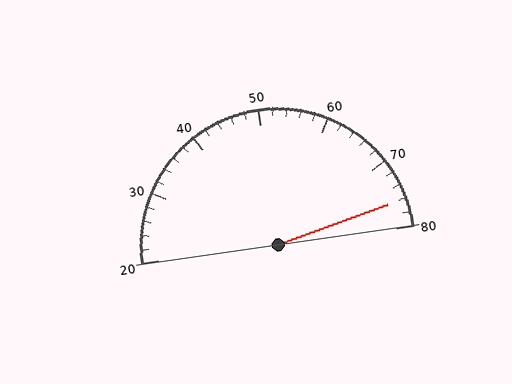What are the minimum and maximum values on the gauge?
The gauge ranges from 20 to 80.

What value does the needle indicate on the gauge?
The needle indicates approximately 76.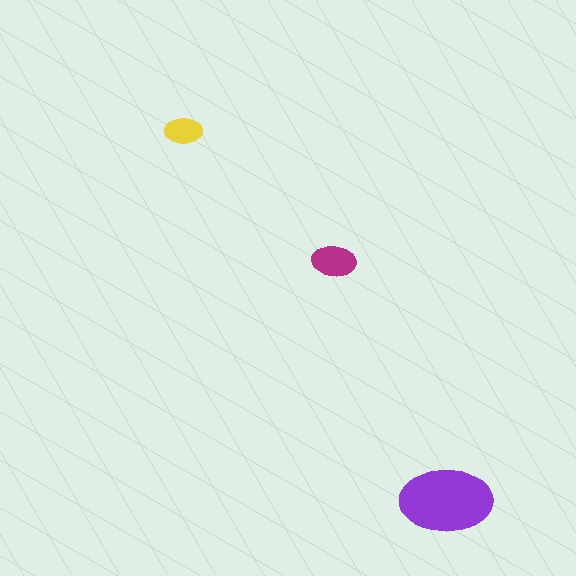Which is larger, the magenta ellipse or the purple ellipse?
The purple one.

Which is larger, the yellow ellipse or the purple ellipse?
The purple one.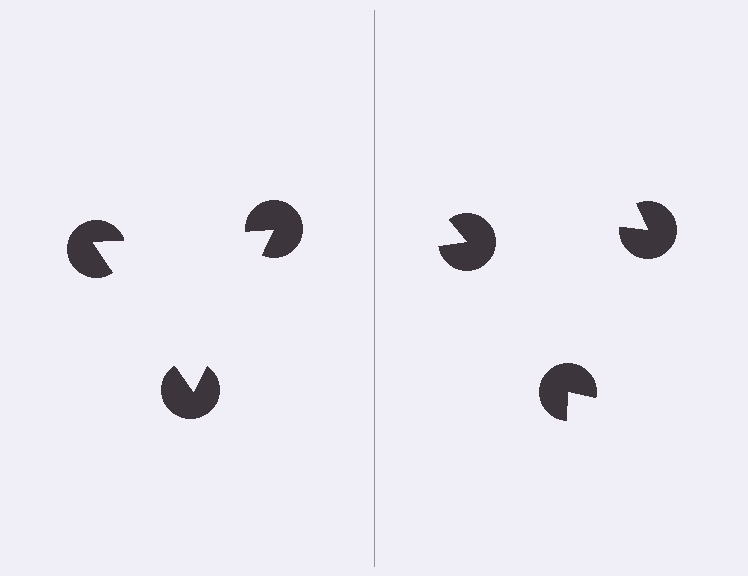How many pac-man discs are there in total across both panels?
6 — 3 on each side.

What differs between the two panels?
The pac-man discs are positioned identically on both sides; only the wedge orientations differ. On the left they align to a triangle; on the right they are misaligned.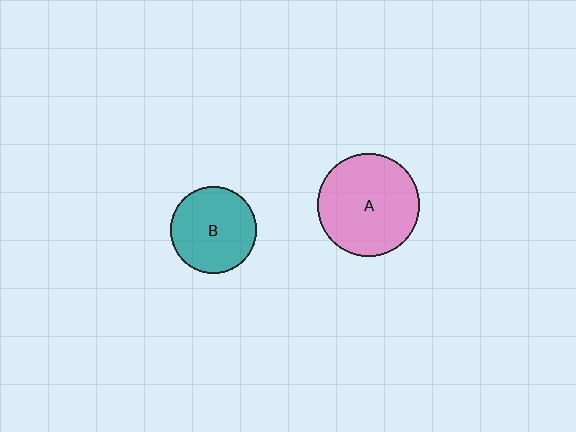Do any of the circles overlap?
No, none of the circles overlap.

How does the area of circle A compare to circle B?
Approximately 1.4 times.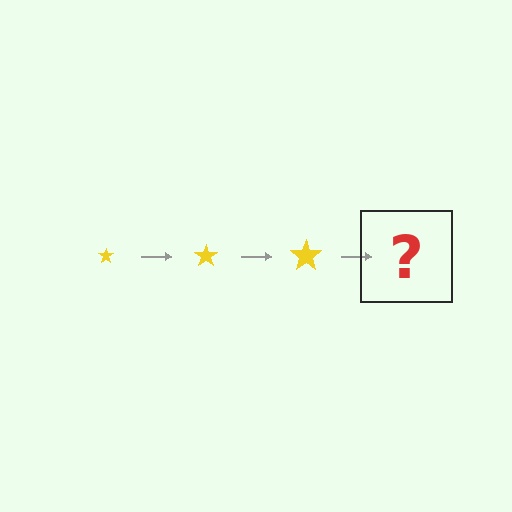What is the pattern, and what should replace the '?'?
The pattern is that the star gets progressively larger each step. The '?' should be a yellow star, larger than the previous one.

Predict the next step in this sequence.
The next step is a yellow star, larger than the previous one.